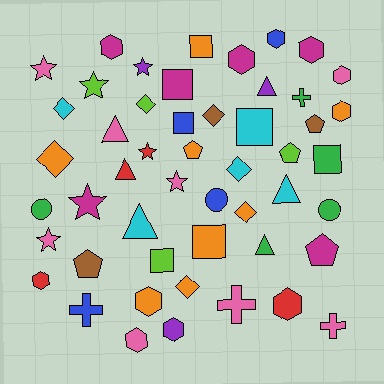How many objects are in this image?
There are 50 objects.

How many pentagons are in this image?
There are 5 pentagons.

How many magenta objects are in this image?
There are 6 magenta objects.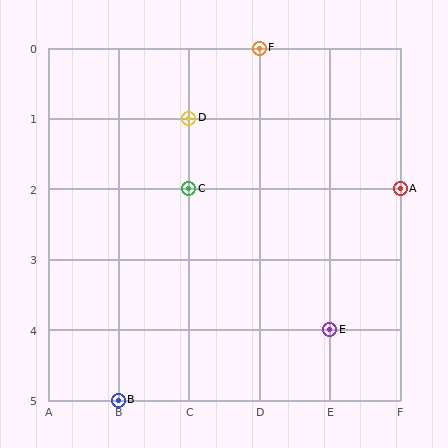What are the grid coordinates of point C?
Point C is at grid coordinates (C, 2).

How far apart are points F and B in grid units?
Points F and B are 2 columns and 5 rows apart (about 5.4 grid units diagonally).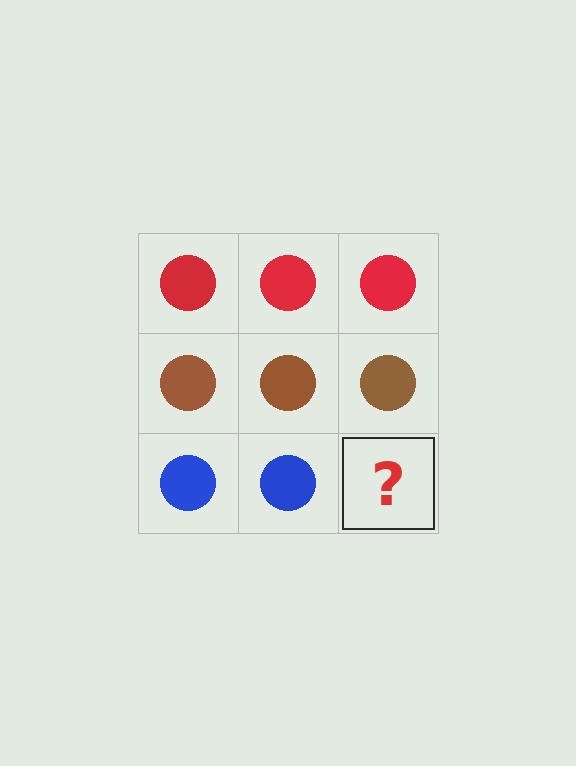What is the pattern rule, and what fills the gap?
The rule is that each row has a consistent color. The gap should be filled with a blue circle.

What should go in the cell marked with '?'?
The missing cell should contain a blue circle.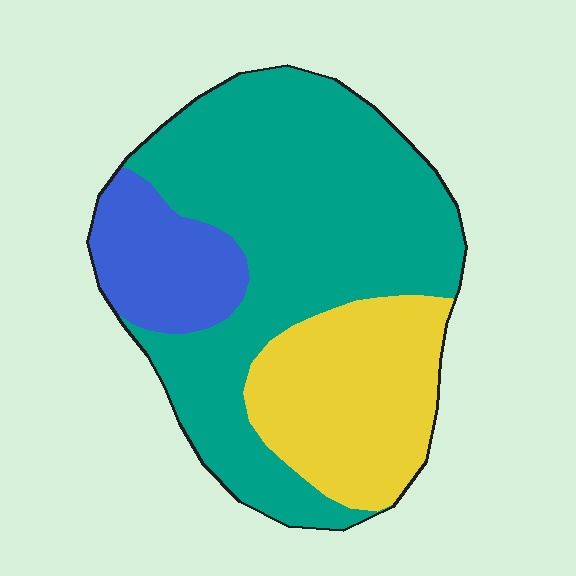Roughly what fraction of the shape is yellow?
Yellow covers about 25% of the shape.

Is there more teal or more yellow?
Teal.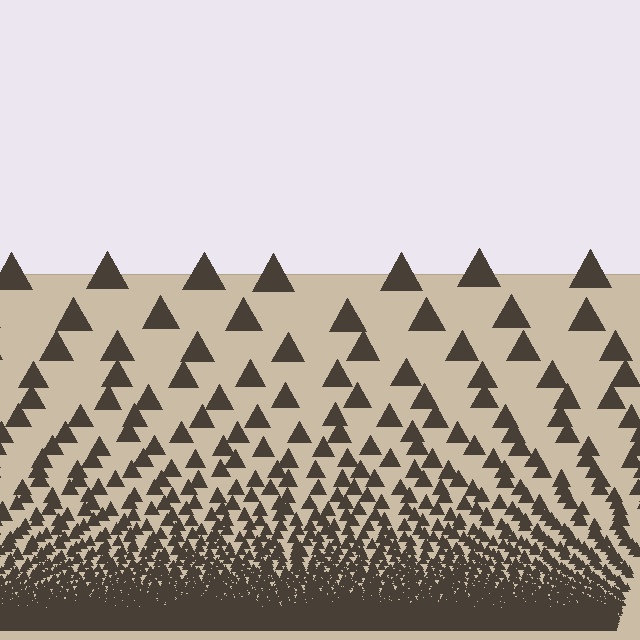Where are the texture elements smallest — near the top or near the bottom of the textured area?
Near the bottom.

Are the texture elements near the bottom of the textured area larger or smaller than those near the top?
Smaller. The gradient is inverted — elements near the bottom are smaller and denser.